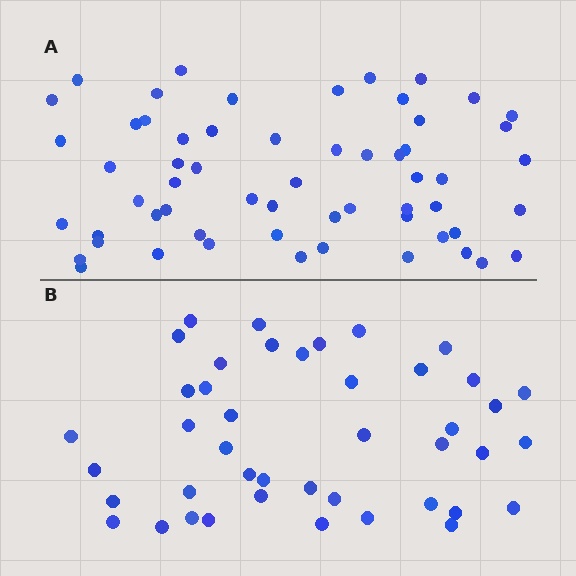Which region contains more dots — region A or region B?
Region A (the top region) has more dots.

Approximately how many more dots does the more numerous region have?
Region A has approximately 15 more dots than region B.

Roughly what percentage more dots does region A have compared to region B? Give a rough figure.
About 35% more.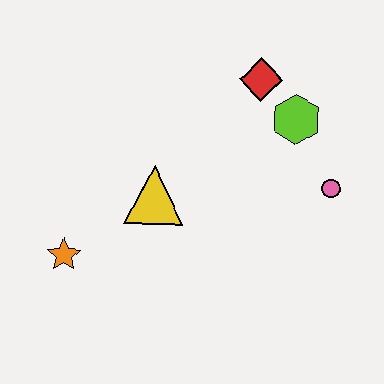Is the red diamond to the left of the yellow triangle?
No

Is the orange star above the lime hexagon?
No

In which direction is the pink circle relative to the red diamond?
The pink circle is below the red diamond.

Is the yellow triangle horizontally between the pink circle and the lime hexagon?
No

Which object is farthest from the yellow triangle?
The pink circle is farthest from the yellow triangle.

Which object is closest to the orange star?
The yellow triangle is closest to the orange star.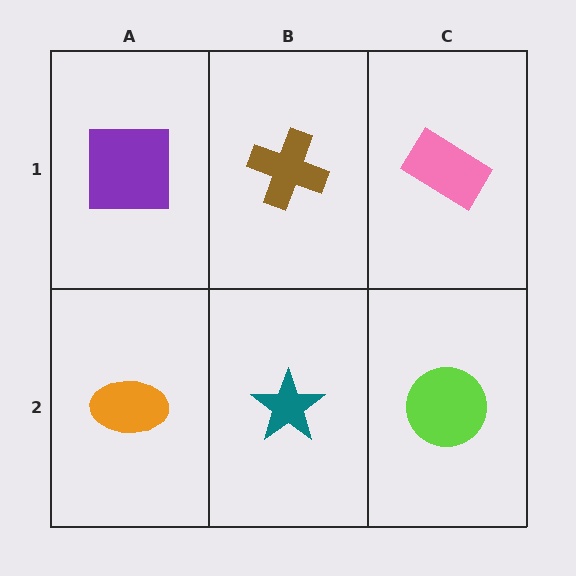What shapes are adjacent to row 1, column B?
A teal star (row 2, column B), a purple square (row 1, column A), a pink rectangle (row 1, column C).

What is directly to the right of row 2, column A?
A teal star.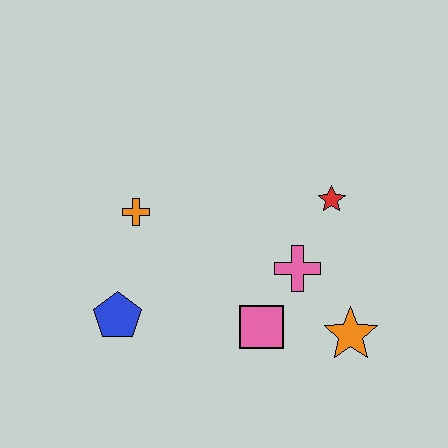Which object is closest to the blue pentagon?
The orange cross is closest to the blue pentagon.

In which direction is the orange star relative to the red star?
The orange star is below the red star.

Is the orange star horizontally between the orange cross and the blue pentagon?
No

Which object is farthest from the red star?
The blue pentagon is farthest from the red star.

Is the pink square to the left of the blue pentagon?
No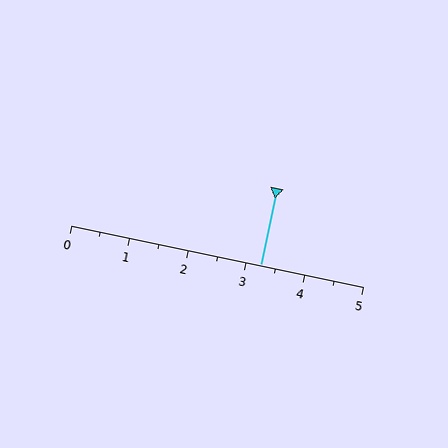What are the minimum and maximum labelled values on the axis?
The axis runs from 0 to 5.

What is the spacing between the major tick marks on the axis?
The major ticks are spaced 1 apart.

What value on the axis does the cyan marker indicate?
The marker indicates approximately 3.2.